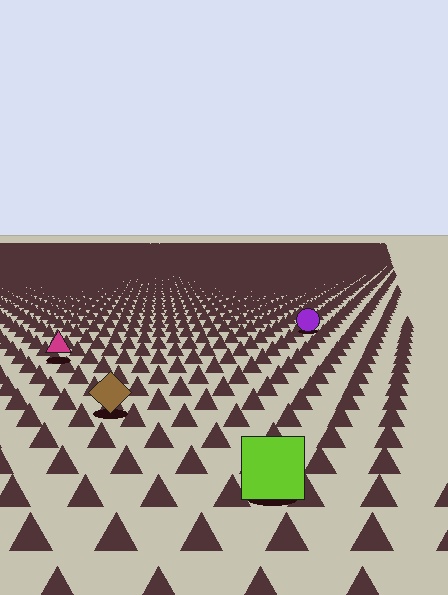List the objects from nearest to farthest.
From nearest to farthest: the lime square, the brown diamond, the magenta triangle, the purple circle.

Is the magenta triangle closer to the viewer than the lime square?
No. The lime square is closer — you can tell from the texture gradient: the ground texture is coarser near it.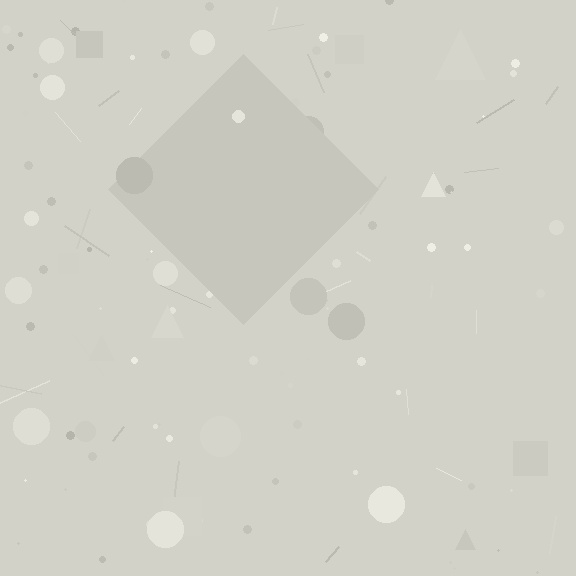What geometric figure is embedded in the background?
A diamond is embedded in the background.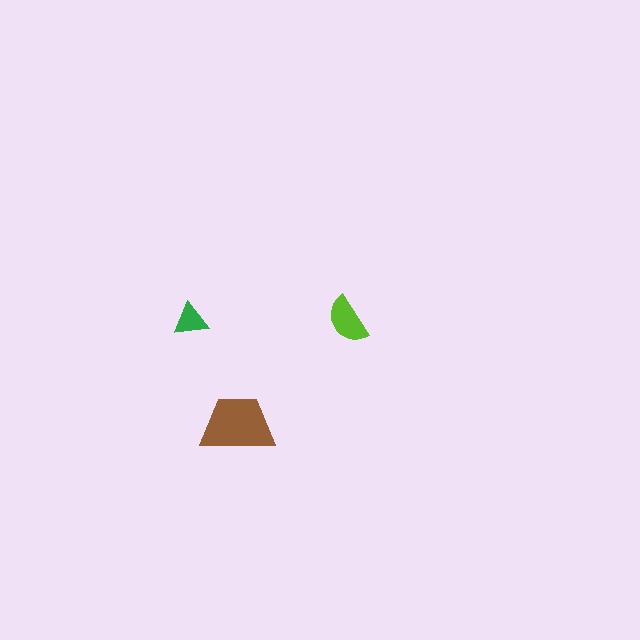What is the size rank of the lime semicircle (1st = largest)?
2nd.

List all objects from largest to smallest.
The brown trapezoid, the lime semicircle, the green triangle.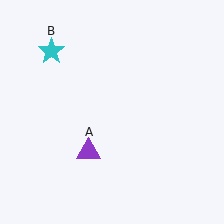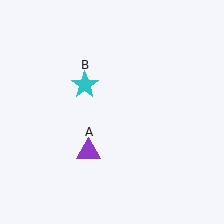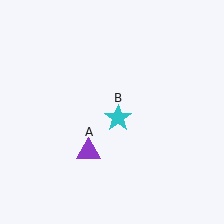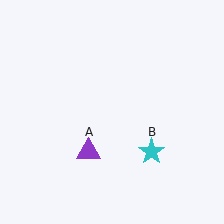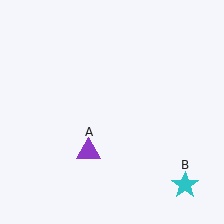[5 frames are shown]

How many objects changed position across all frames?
1 object changed position: cyan star (object B).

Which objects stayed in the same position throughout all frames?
Purple triangle (object A) remained stationary.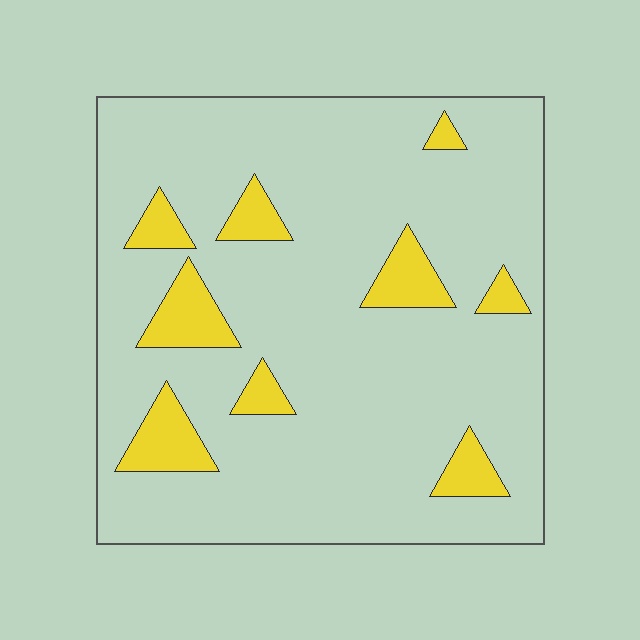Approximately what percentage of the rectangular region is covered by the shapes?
Approximately 15%.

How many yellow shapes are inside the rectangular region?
9.